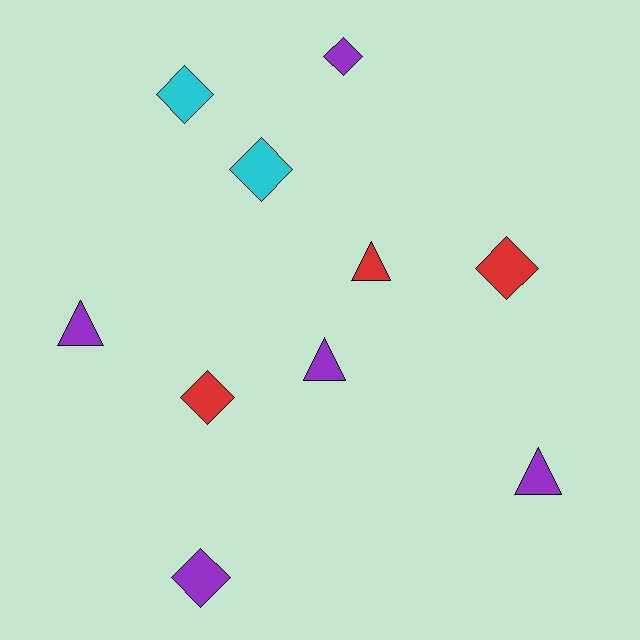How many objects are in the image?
There are 10 objects.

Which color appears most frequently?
Purple, with 5 objects.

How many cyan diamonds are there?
There are 2 cyan diamonds.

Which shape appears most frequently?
Diamond, with 6 objects.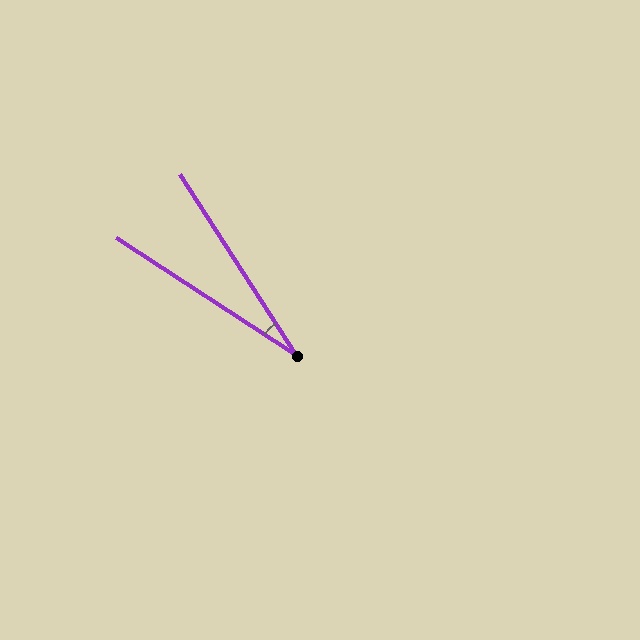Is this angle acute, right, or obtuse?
It is acute.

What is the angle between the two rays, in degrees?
Approximately 24 degrees.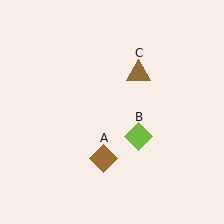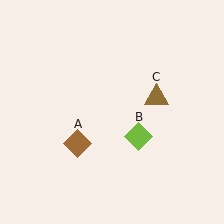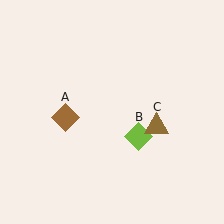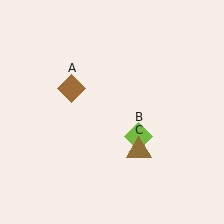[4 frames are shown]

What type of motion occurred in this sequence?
The brown diamond (object A), brown triangle (object C) rotated clockwise around the center of the scene.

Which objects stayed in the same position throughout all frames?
Lime diamond (object B) remained stationary.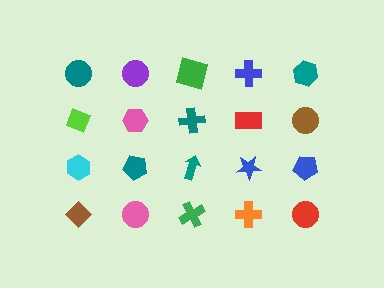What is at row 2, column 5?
A brown circle.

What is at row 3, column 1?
A cyan hexagon.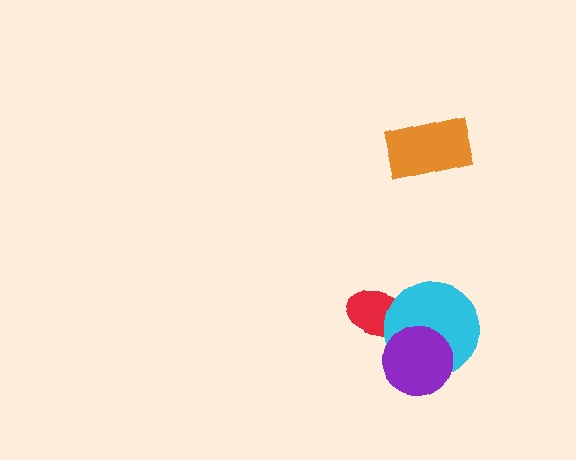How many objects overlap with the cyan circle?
2 objects overlap with the cyan circle.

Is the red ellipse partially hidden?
Yes, it is partially covered by another shape.